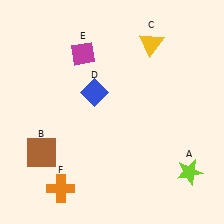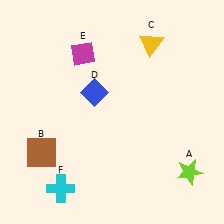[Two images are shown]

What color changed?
The cross (F) changed from orange in Image 1 to cyan in Image 2.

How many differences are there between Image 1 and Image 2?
There is 1 difference between the two images.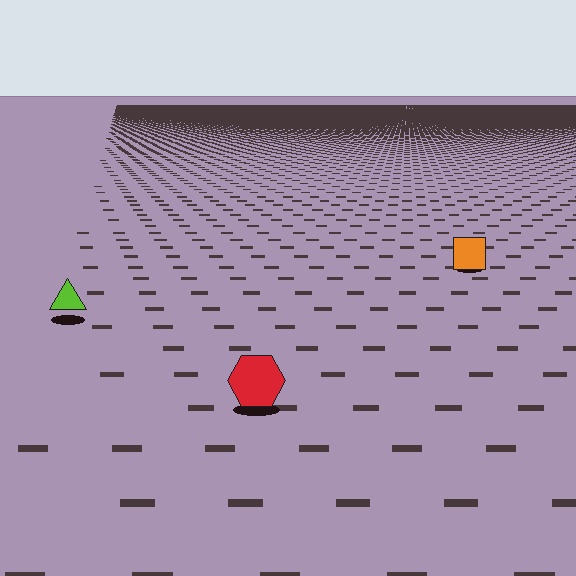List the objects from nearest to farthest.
From nearest to farthest: the red hexagon, the lime triangle, the orange square.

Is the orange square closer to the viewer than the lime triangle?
No. The lime triangle is closer — you can tell from the texture gradient: the ground texture is coarser near it.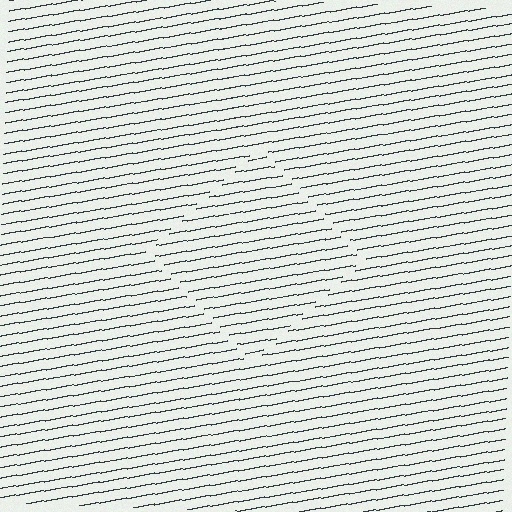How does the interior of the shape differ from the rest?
The interior of the shape contains the same grating, shifted by half a period — the contour is defined by the phase discontinuity where line-ends from the inner and outer gratings abut.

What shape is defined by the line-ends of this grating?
An illusory square. The interior of the shape contains the same grating, shifted by half a period — the contour is defined by the phase discontinuity where line-ends from the inner and outer gratings abut.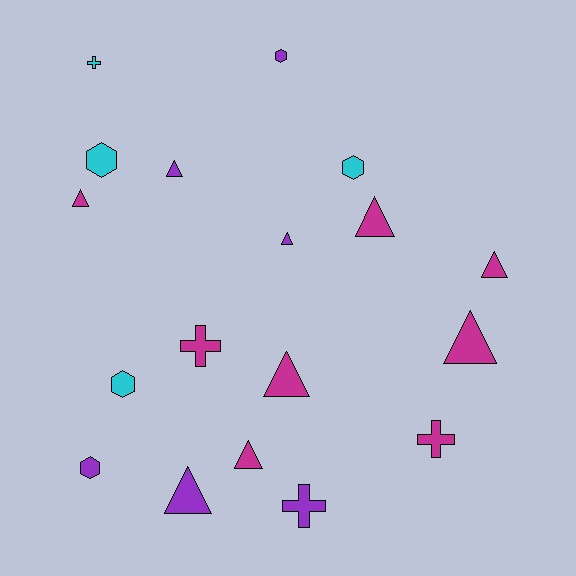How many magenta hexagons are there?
There are no magenta hexagons.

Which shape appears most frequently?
Triangle, with 9 objects.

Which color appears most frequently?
Magenta, with 8 objects.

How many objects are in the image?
There are 18 objects.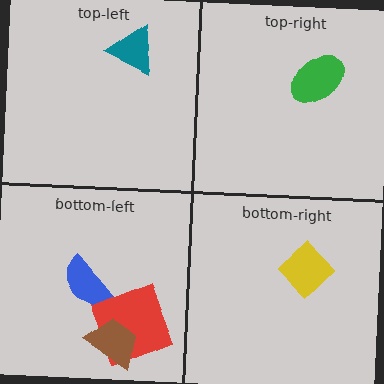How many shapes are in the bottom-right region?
1.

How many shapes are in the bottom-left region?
3.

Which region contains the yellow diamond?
The bottom-right region.